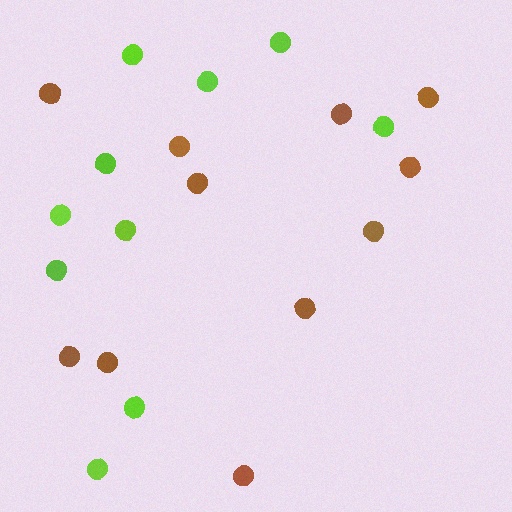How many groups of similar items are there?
There are 2 groups: one group of brown circles (11) and one group of lime circles (10).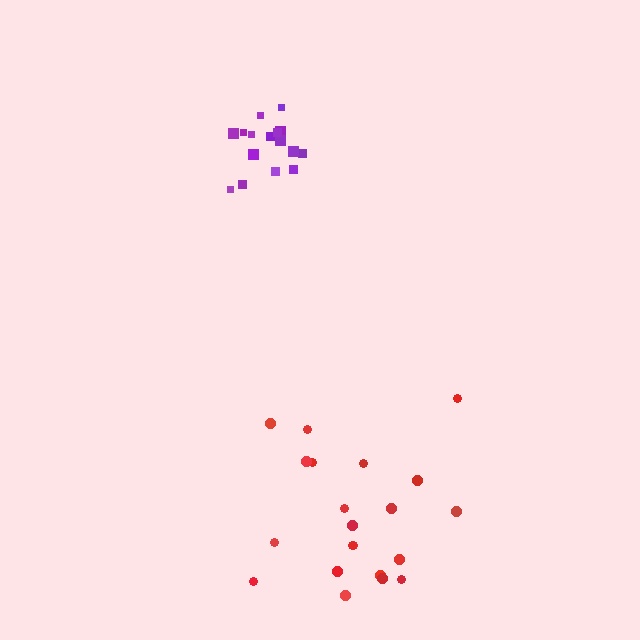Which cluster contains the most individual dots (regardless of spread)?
Red (21).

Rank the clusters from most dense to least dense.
purple, red.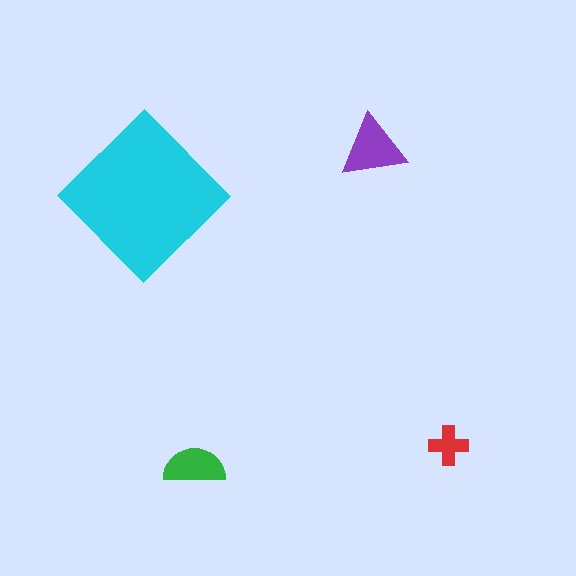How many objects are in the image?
There are 4 objects in the image.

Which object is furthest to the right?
The red cross is rightmost.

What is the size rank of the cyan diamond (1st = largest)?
1st.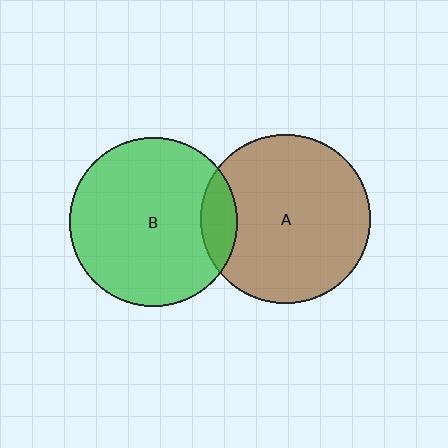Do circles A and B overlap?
Yes.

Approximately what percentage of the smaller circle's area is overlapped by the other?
Approximately 10%.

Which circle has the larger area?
Circle A (brown).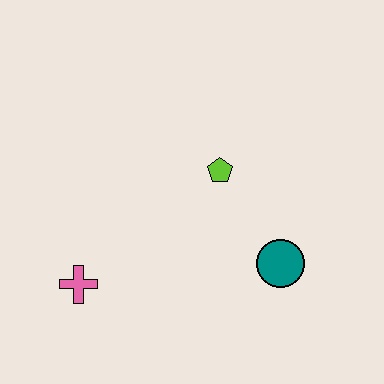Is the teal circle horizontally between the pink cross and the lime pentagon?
No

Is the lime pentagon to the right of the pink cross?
Yes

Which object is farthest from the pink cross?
The teal circle is farthest from the pink cross.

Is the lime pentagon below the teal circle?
No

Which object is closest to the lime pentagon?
The teal circle is closest to the lime pentagon.